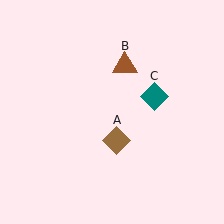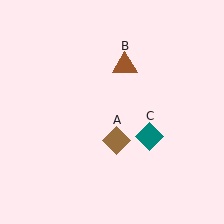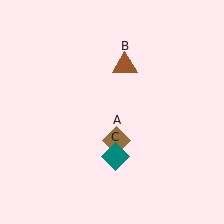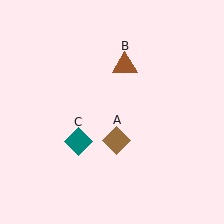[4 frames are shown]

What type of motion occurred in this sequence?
The teal diamond (object C) rotated clockwise around the center of the scene.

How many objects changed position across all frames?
1 object changed position: teal diamond (object C).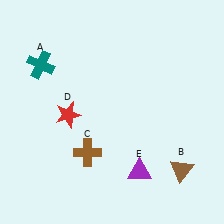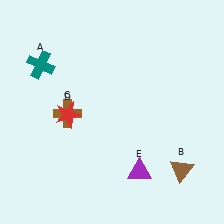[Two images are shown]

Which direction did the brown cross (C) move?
The brown cross (C) moved up.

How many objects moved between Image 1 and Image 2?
1 object moved between the two images.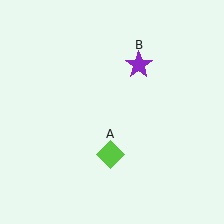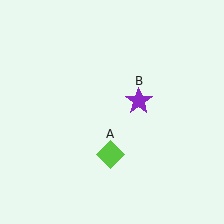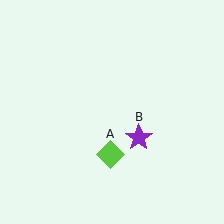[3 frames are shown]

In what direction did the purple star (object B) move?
The purple star (object B) moved down.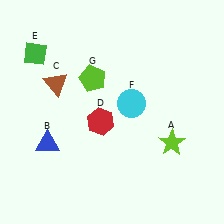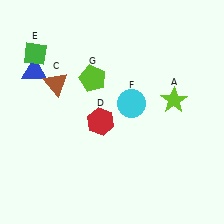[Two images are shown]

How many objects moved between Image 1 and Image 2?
2 objects moved between the two images.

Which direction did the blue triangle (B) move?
The blue triangle (B) moved up.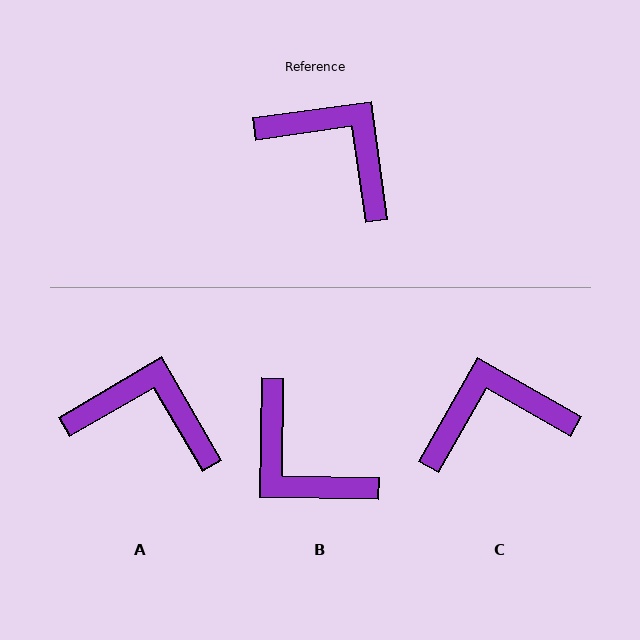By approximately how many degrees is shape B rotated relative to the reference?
Approximately 171 degrees counter-clockwise.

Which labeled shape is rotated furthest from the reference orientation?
B, about 171 degrees away.